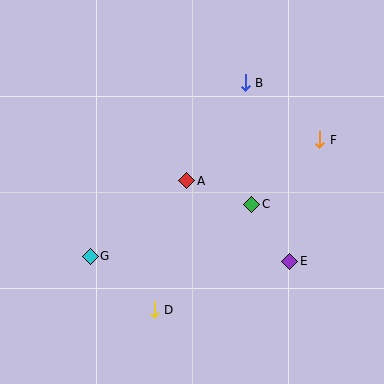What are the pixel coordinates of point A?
Point A is at (187, 181).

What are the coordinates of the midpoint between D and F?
The midpoint between D and F is at (237, 225).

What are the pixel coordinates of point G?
Point G is at (90, 256).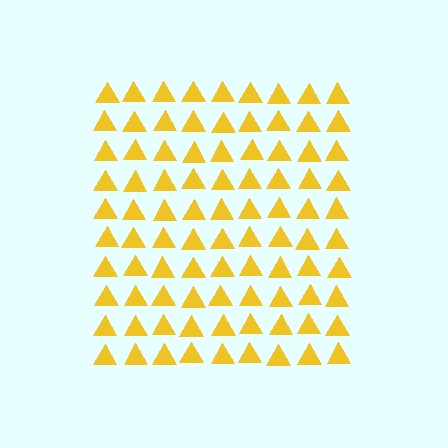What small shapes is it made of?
It is made of small triangles.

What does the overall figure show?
The overall figure shows a square.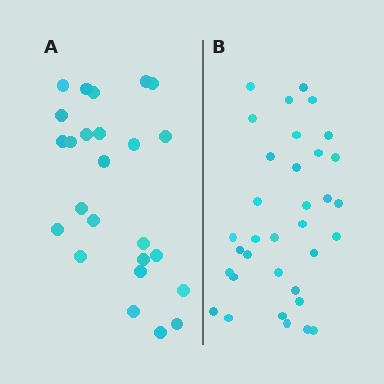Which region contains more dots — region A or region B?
Region B (the right region) has more dots.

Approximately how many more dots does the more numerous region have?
Region B has roughly 8 or so more dots than region A.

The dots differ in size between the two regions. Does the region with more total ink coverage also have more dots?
No. Region A has more total ink coverage because its dots are larger, but region B actually contains more individual dots. Total area can be misleading — the number of items is what matters here.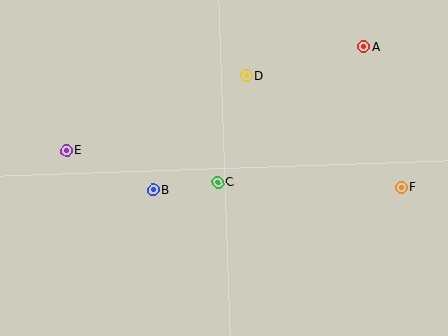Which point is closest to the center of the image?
Point C at (218, 183) is closest to the center.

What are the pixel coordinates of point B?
Point B is at (153, 190).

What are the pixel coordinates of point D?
Point D is at (246, 76).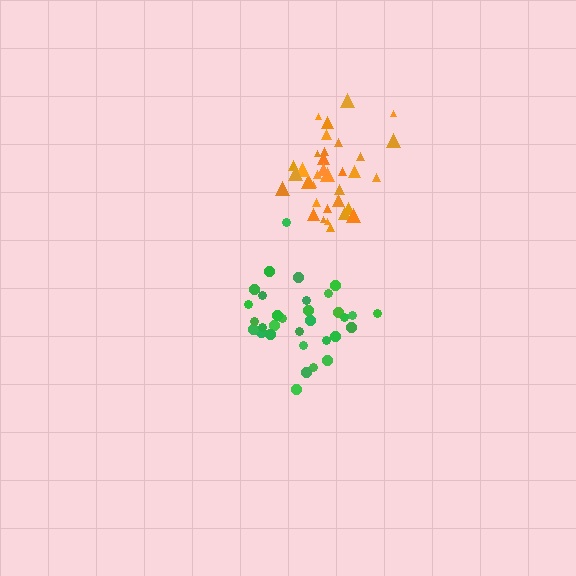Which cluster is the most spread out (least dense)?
Green.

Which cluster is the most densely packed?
Orange.